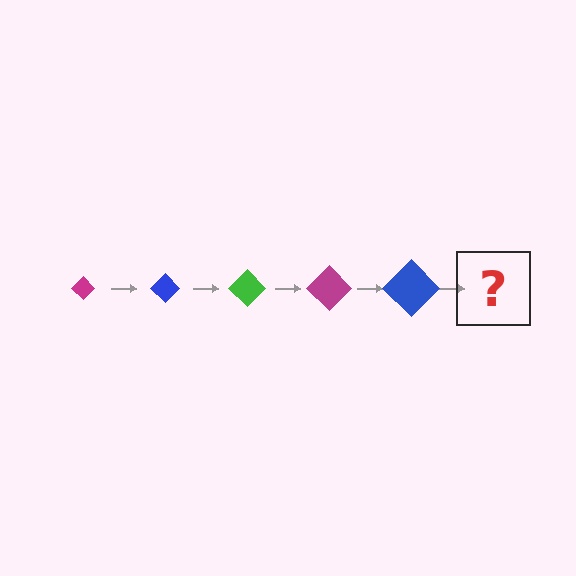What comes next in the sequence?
The next element should be a green diamond, larger than the previous one.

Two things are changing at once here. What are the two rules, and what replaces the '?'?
The two rules are that the diamond grows larger each step and the color cycles through magenta, blue, and green. The '?' should be a green diamond, larger than the previous one.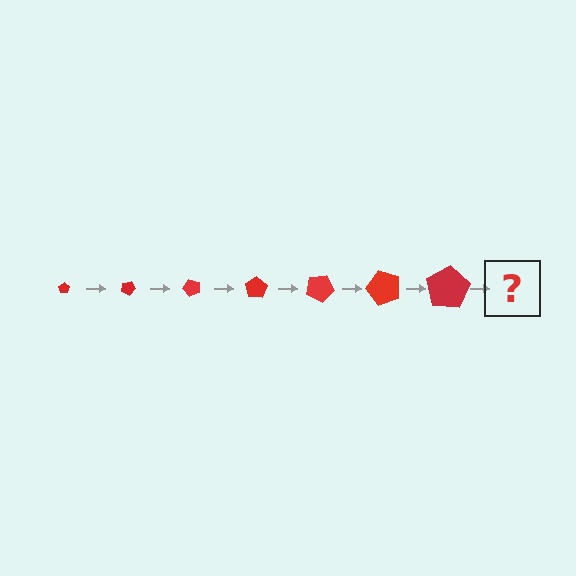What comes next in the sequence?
The next element should be a pentagon, larger than the previous one and rotated 175 degrees from the start.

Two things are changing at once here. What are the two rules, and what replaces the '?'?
The two rules are that the pentagon grows larger each step and it rotates 25 degrees each step. The '?' should be a pentagon, larger than the previous one and rotated 175 degrees from the start.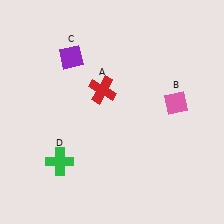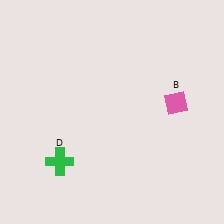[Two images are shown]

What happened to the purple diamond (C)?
The purple diamond (C) was removed in Image 2. It was in the top-left area of Image 1.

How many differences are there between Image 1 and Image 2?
There are 2 differences between the two images.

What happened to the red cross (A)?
The red cross (A) was removed in Image 2. It was in the top-left area of Image 1.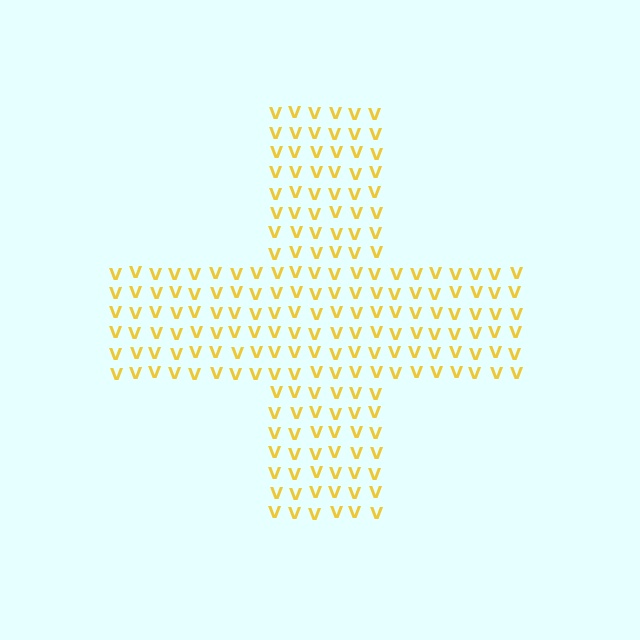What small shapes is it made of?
It is made of small letter V's.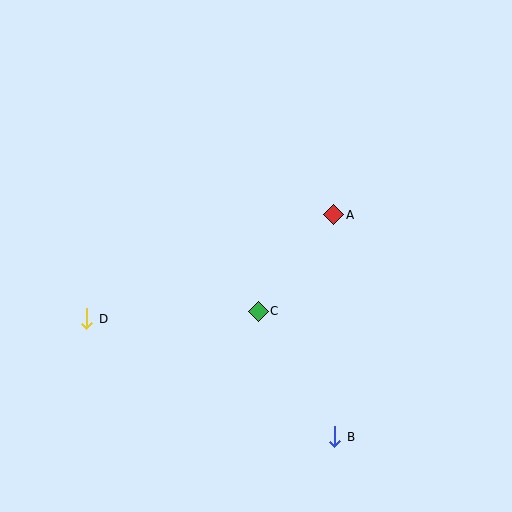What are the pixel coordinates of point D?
Point D is at (87, 319).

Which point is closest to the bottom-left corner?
Point D is closest to the bottom-left corner.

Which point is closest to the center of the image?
Point C at (258, 311) is closest to the center.